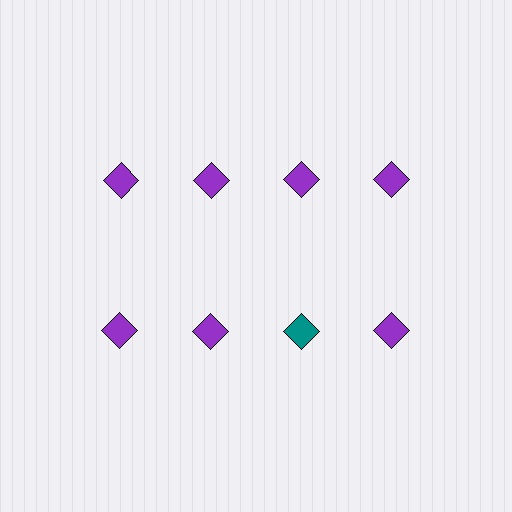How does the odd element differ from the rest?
It has a different color: teal instead of purple.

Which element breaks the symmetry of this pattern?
The teal diamond in the second row, center column breaks the symmetry. All other shapes are purple diamonds.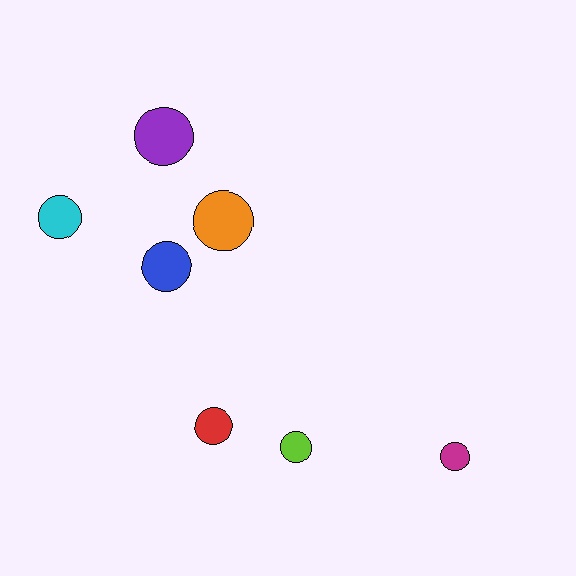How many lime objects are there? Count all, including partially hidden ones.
There is 1 lime object.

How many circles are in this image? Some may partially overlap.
There are 7 circles.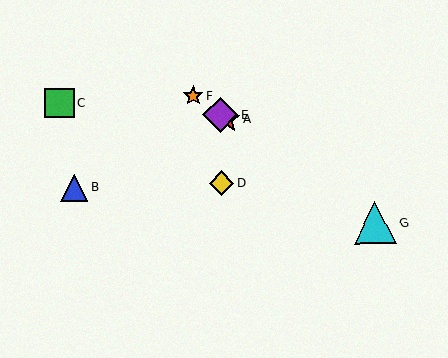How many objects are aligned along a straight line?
4 objects (A, E, F, G) are aligned along a straight line.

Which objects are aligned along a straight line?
Objects A, E, F, G are aligned along a straight line.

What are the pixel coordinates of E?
Object E is at (220, 115).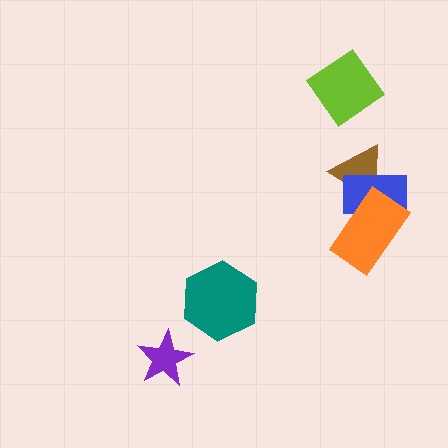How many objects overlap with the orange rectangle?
2 objects overlap with the orange rectangle.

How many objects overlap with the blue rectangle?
2 objects overlap with the blue rectangle.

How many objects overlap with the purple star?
0 objects overlap with the purple star.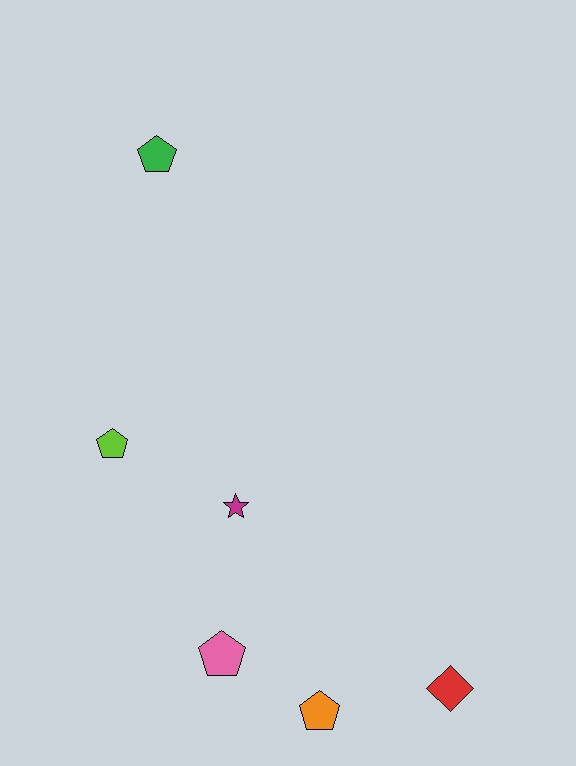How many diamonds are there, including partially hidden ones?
There is 1 diamond.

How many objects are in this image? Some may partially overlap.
There are 6 objects.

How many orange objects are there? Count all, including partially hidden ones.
There is 1 orange object.